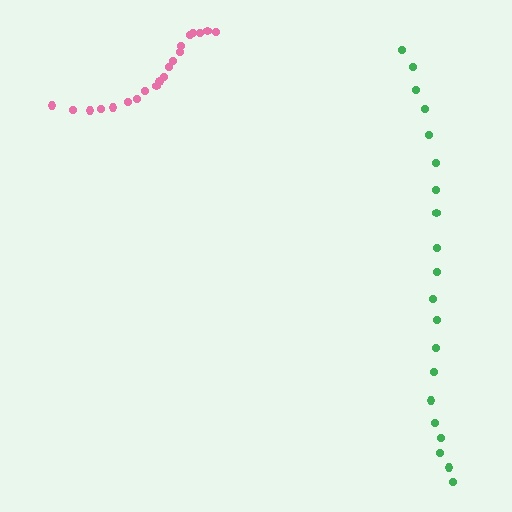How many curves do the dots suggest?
There are 2 distinct paths.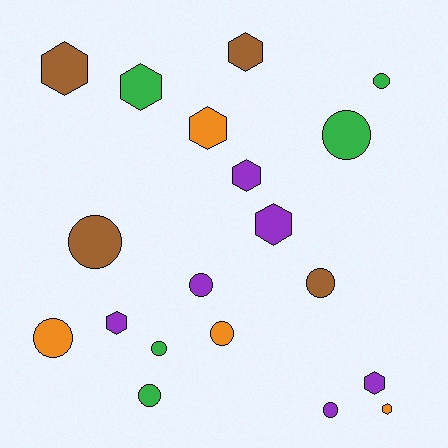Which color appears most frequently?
Purple, with 6 objects.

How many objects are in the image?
There are 19 objects.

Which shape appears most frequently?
Circle, with 10 objects.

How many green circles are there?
There are 4 green circles.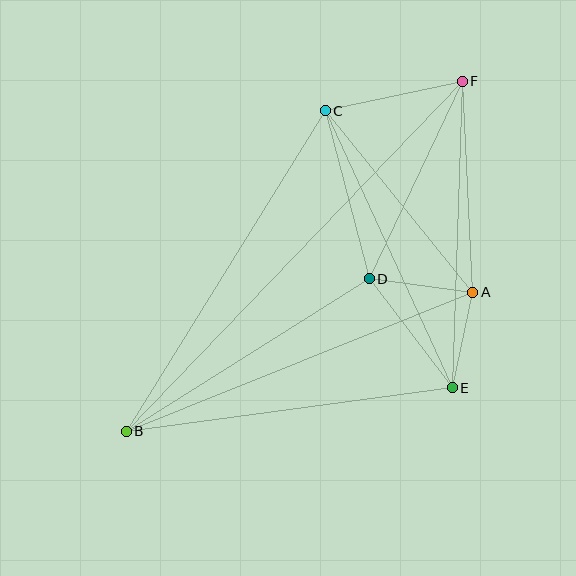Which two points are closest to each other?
Points A and E are closest to each other.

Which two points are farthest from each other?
Points B and F are farthest from each other.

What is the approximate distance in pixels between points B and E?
The distance between B and E is approximately 329 pixels.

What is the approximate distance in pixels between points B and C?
The distance between B and C is approximately 377 pixels.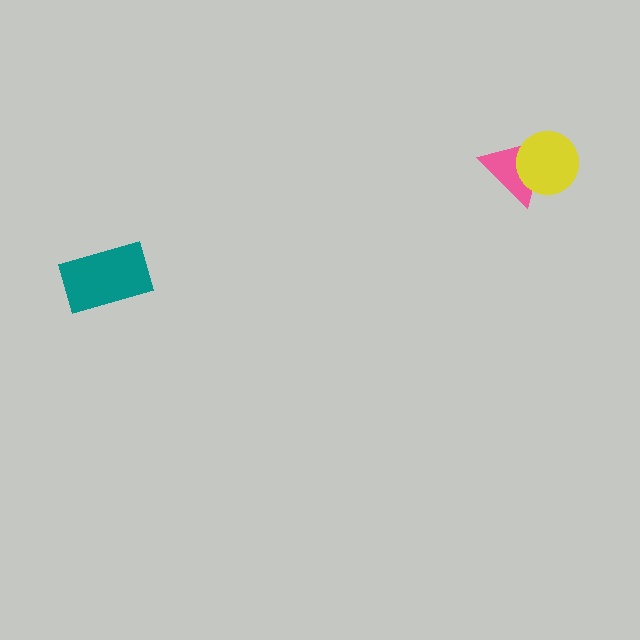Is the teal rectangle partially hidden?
No, no other shape covers it.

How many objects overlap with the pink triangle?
1 object overlaps with the pink triangle.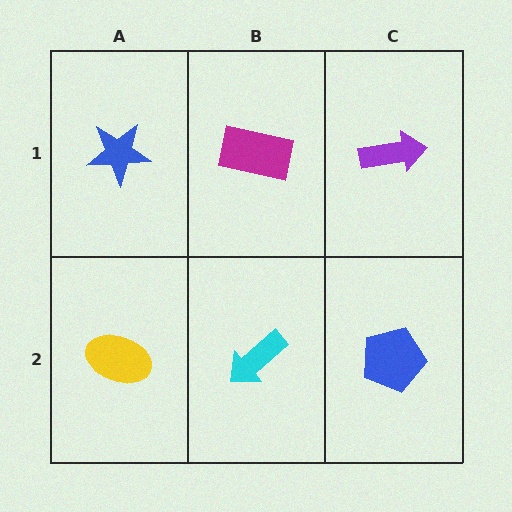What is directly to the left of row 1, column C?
A magenta rectangle.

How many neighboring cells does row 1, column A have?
2.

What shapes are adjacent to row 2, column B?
A magenta rectangle (row 1, column B), a yellow ellipse (row 2, column A), a blue pentagon (row 2, column C).